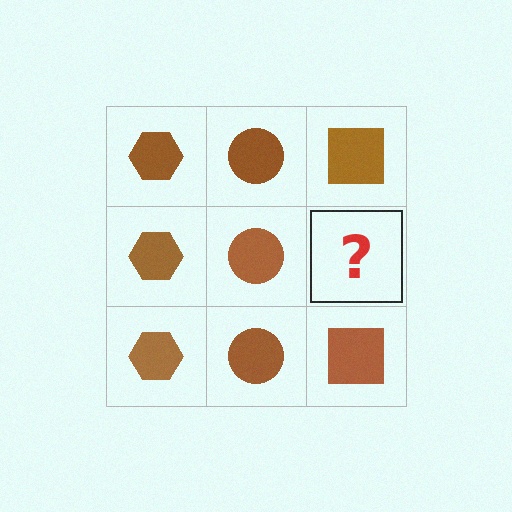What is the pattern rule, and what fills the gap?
The rule is that each column has a consistent shape. The gap should be filled with a brown square.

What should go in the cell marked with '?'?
The missing cell should contain a brown square.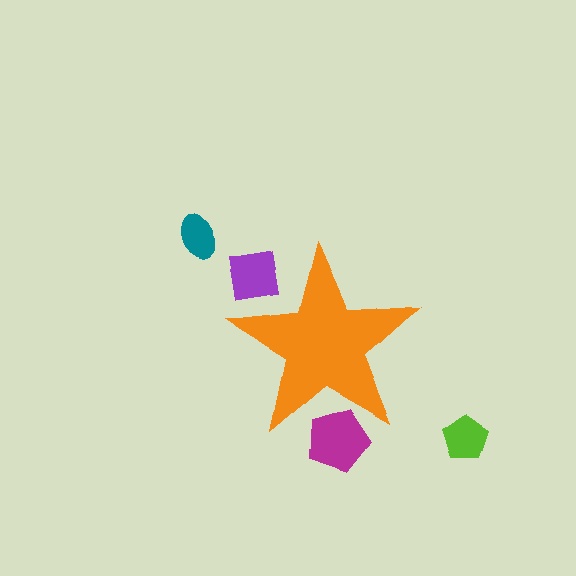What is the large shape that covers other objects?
An orange star.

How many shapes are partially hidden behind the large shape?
2 shapes are partially hidden.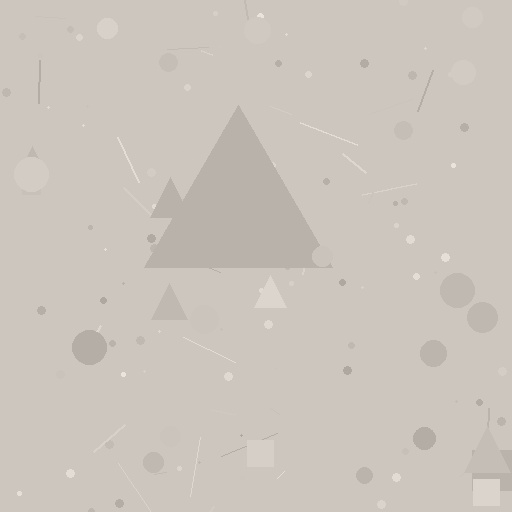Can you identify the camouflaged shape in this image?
The camouflaged shape is a triangle.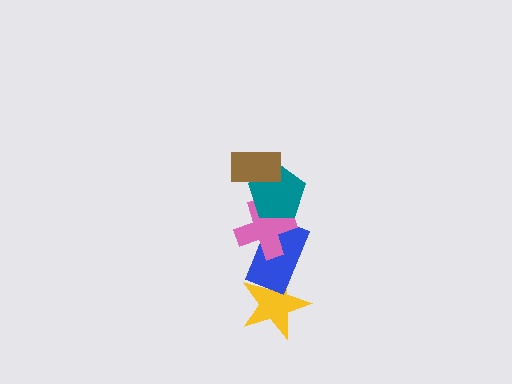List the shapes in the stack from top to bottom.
From top to bottom: the brown rectangle, the teal pentagon, the pink cross, the blue rectangle, the yellow star.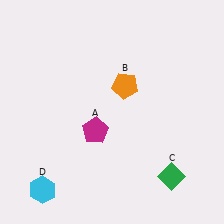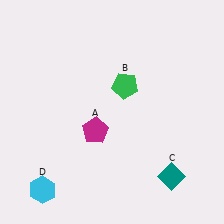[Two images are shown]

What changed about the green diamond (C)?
In Image 1, C is green. In Image 2, it changed to teal.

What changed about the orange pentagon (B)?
In Image 1, B is orange. In Image 2, it changed to green.